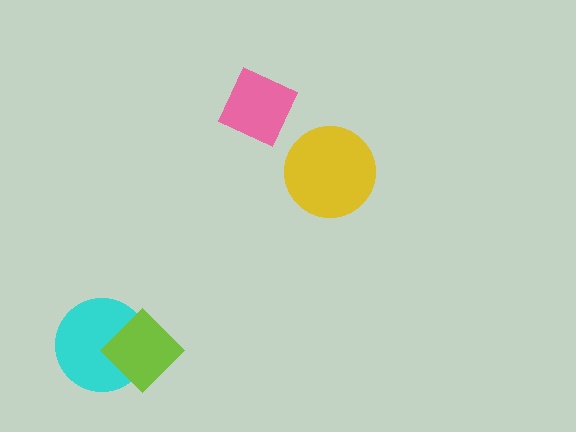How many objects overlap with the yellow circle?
0 objects overlap with the yellow circle.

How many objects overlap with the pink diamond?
0 objects overlap with the pink diamond.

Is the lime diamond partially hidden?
No, no other shape covers it.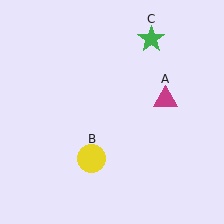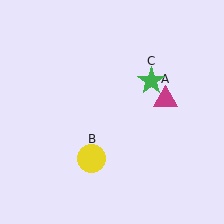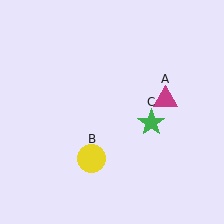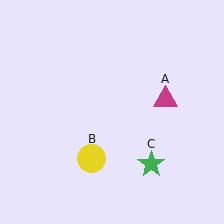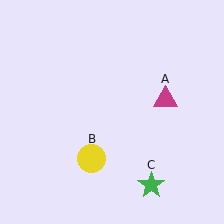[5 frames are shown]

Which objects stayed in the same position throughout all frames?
Magenta triangle (object A) and yellow circle (object B) remained stationary.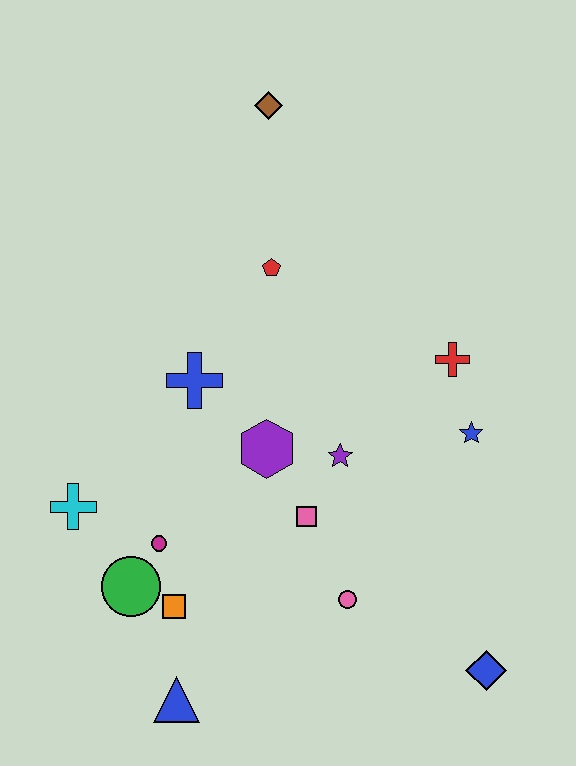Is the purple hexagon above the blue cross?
No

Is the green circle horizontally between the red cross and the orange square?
No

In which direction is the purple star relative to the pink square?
The purple star is above the pink square.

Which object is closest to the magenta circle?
The green circle is closest to the magenta circle.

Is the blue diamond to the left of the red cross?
No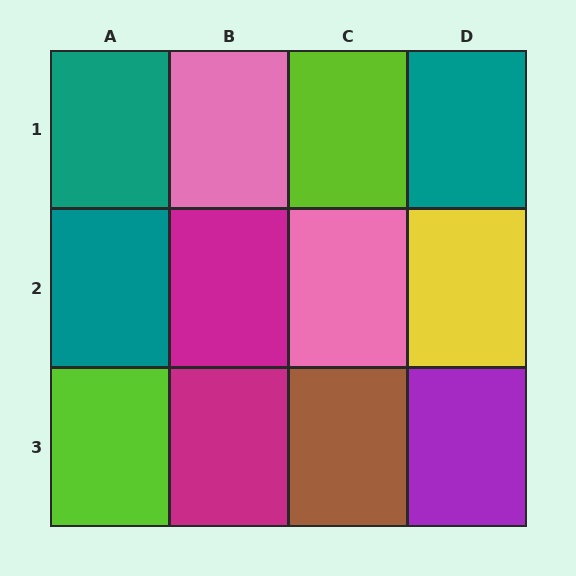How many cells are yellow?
1 cell is yellow.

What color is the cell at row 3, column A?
Lime.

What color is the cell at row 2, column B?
Magenta.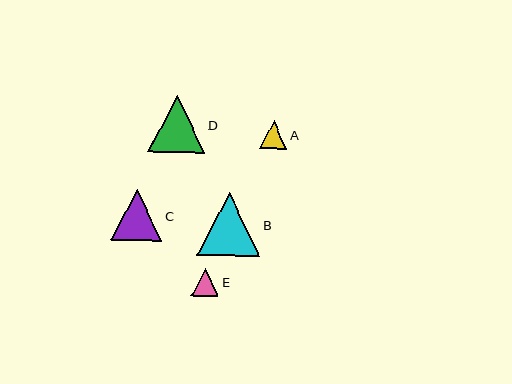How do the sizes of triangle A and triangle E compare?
Triangle A and triangle E are approximately the same size.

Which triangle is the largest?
Triangle B is the largest with a size of approximately 63 pixels.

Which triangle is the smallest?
Triangle E is the smallest with a size of approximately 28 pixels.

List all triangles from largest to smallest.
From largest to smallest: B, D, C, A, E.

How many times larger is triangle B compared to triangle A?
Triangle B is approximately 2.3 times the size of triangle A.